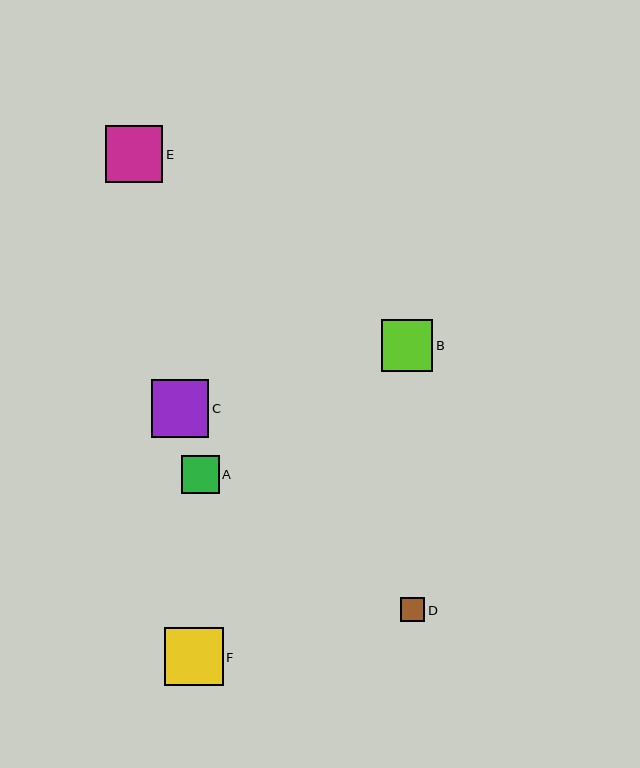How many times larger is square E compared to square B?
Square E is approximately 1.1 times the size of square B.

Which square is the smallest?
Square D is the smallest with a size of approximately 24 pixels.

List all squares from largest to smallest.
From largest to smallest: F, C, E, B, A, D.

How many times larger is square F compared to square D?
Square F is approximately 2.4 times the size of square D.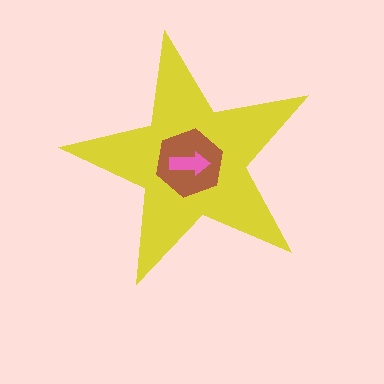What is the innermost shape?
The pink arrow.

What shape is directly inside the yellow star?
The brown hexagon.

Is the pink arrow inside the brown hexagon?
Yes.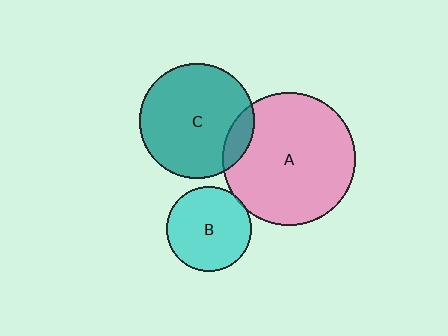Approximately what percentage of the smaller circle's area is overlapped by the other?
Approximately 5%.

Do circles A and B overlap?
Yes.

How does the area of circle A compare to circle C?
Approximately 1.4 times.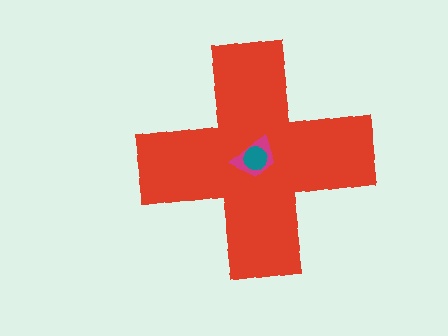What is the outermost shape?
The red cross.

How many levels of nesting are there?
3.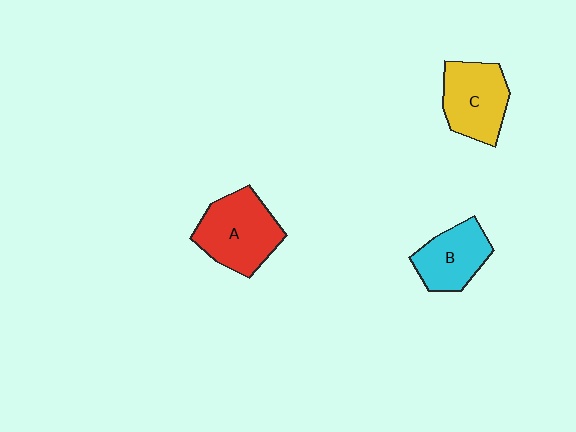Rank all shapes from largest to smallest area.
From largest to smallest: A (red), C (yellow), B (cyan).